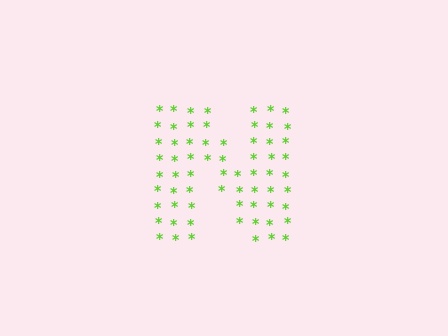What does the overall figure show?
The overall figure shows the letter N.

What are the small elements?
The small elements are asterisks.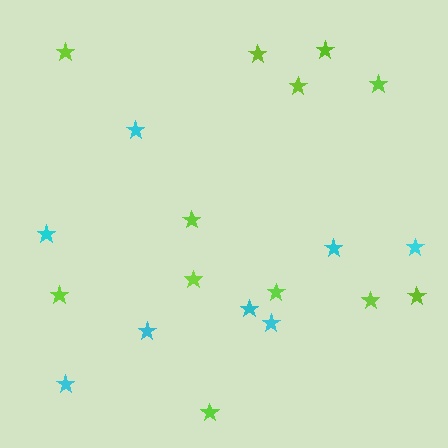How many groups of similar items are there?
There are 2 groups: one group of cyan stars (8) and one group of lime stars (12).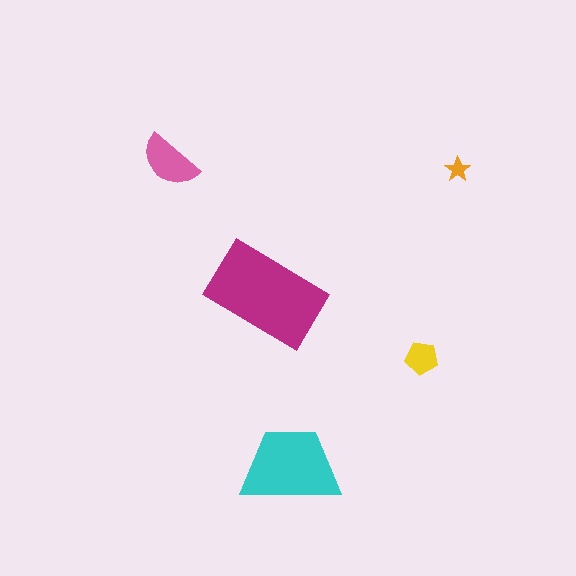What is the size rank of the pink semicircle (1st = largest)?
3rd.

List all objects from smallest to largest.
The orange star, the yellow pentagon, the pink semicircle, the cyan trapezoid, the magenta rectangle.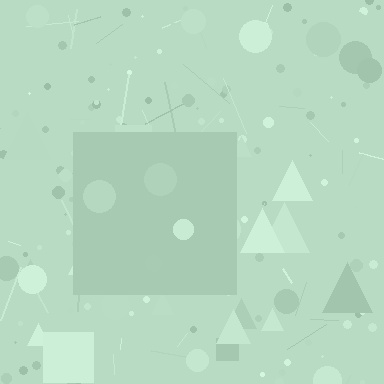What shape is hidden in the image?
A square is hidden in the image.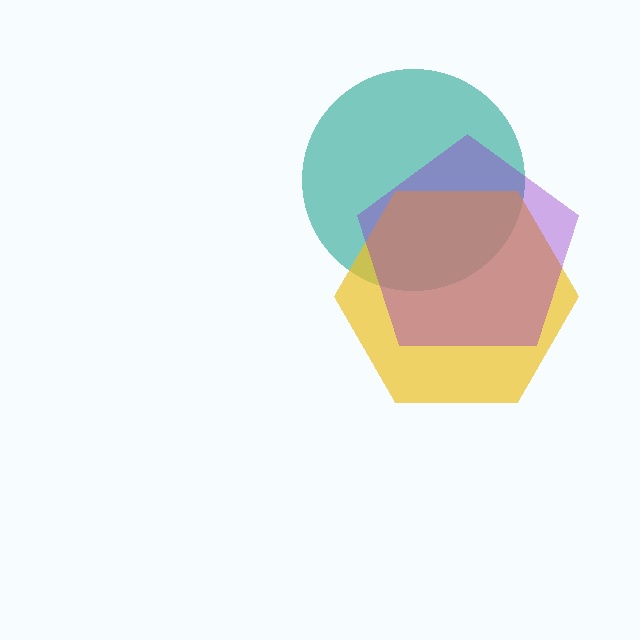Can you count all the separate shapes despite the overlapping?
Yes, there are 3 separate shapes.